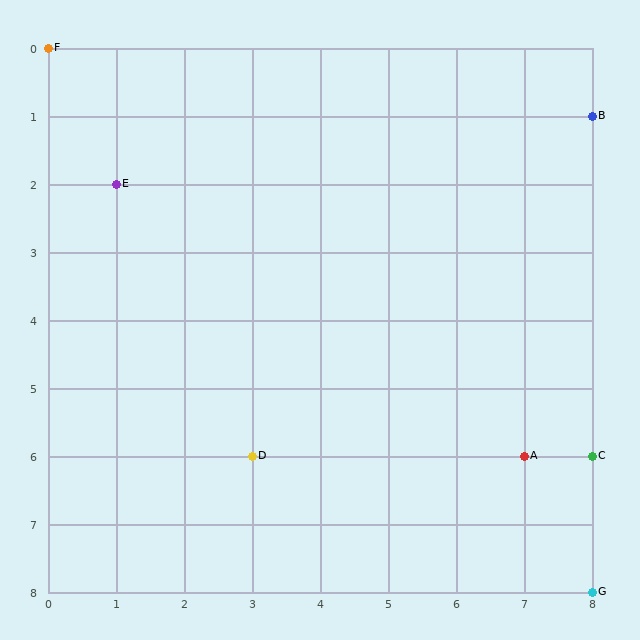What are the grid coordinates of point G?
Point G is at grid coordinates (8, 8).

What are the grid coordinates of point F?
Point F is at grid coordinates (0, 0).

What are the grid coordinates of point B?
Point B is at grid coordinates (8, 1).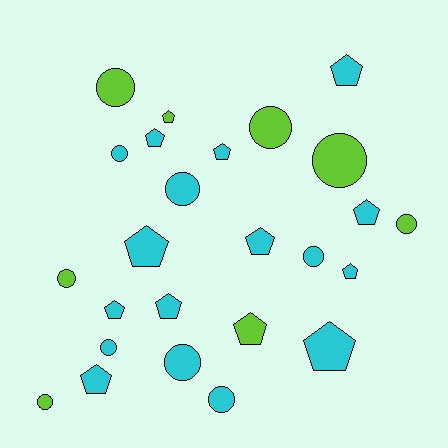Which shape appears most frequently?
Pentagon, with 13 objects.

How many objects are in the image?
There are 25 objects.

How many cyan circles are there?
There are 6 cyan circles.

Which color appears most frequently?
Cyan, with 17 objects.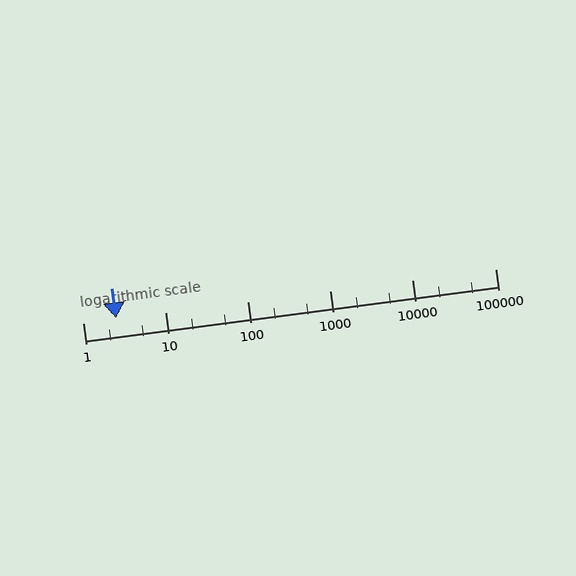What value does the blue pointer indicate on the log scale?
The pointer indicates approximately 2.5.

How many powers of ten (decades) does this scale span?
The scale spans 5 decades, from 1 to 100000.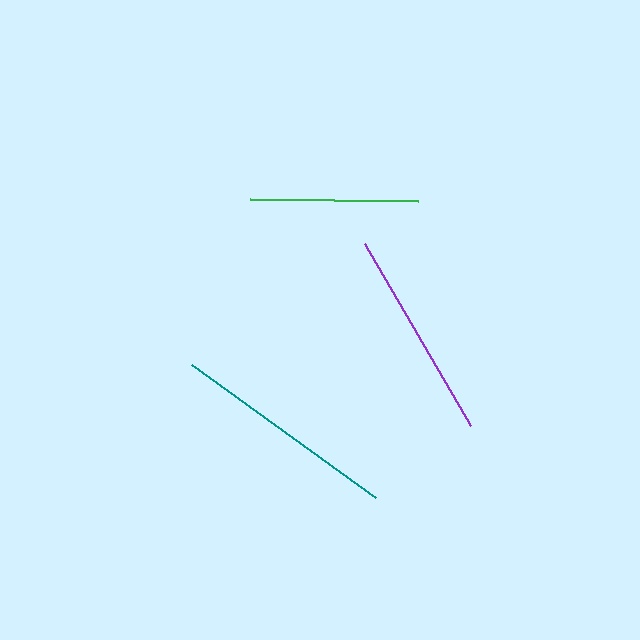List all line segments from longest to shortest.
From longest to shortest: teal, purple, green.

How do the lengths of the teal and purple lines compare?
The teal and purple lines are approximately the same length.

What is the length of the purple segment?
The purple segment is approximately 210 pixels long.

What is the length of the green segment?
The green segment is approximately 168 pixels long.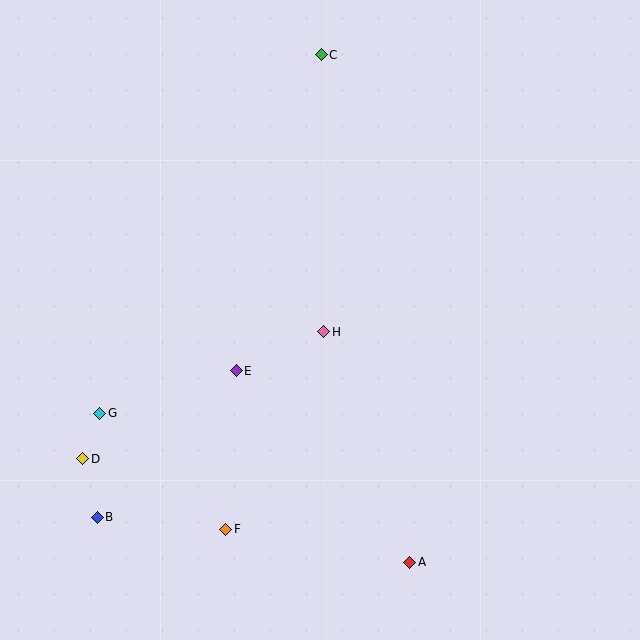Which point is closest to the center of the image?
Point H at (324, 332) is closest to the center.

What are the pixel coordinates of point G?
Point G is at (100, 413).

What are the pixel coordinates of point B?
Point B is at (97, 517).